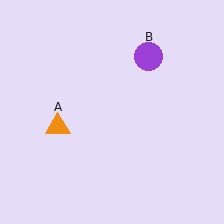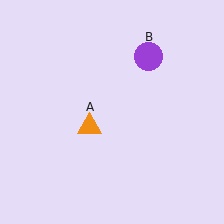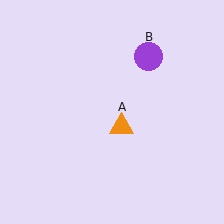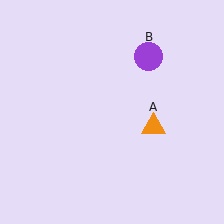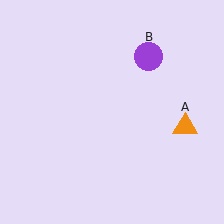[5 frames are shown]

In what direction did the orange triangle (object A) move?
The orange triangle (object A) moved right.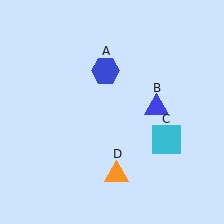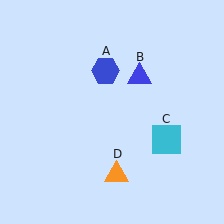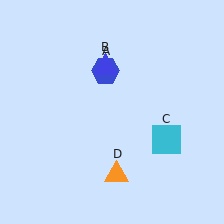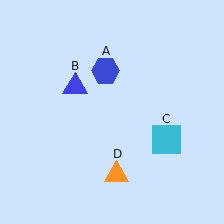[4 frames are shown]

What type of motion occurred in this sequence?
The blue triangle (object B) rotated counterclockwise around the center of the scene.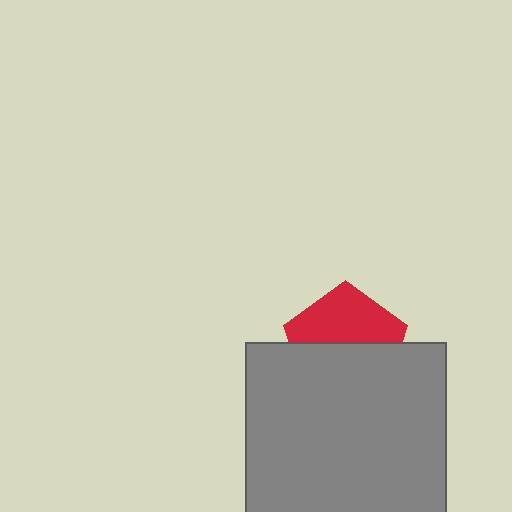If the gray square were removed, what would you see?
You would see the complete red pentagon.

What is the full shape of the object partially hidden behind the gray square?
The partially hidden object is a red pentagon.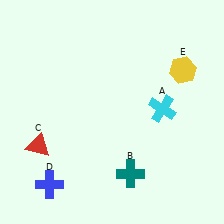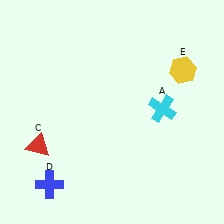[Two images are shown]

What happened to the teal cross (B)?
The teal cross (B) was removed in Image 2. It was in the bottom-right area of Image 1.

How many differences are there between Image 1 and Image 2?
There is 1 difference between the two images.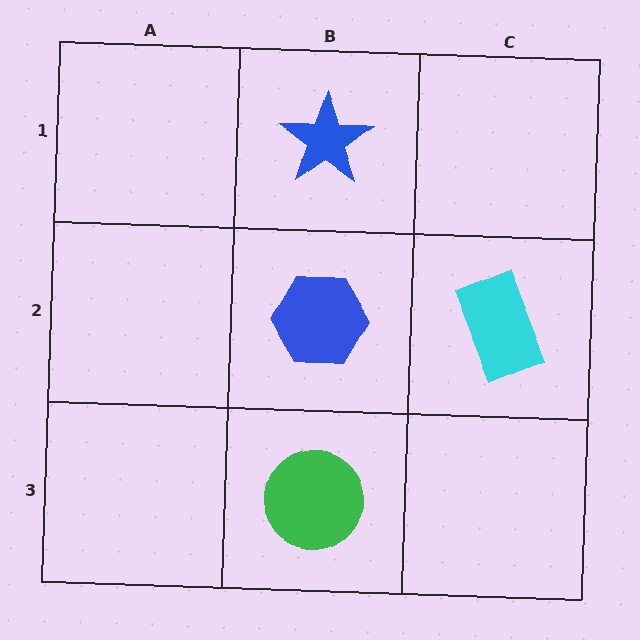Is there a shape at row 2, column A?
No, that cell is empty.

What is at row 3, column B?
A green circle.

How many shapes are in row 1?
1 shape.